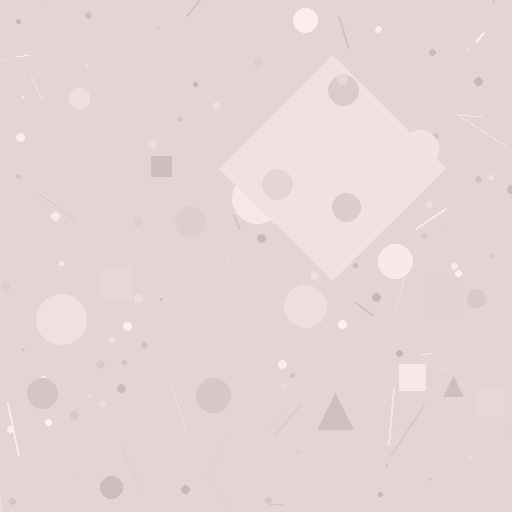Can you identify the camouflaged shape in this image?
The camouflaged shape is a diamond.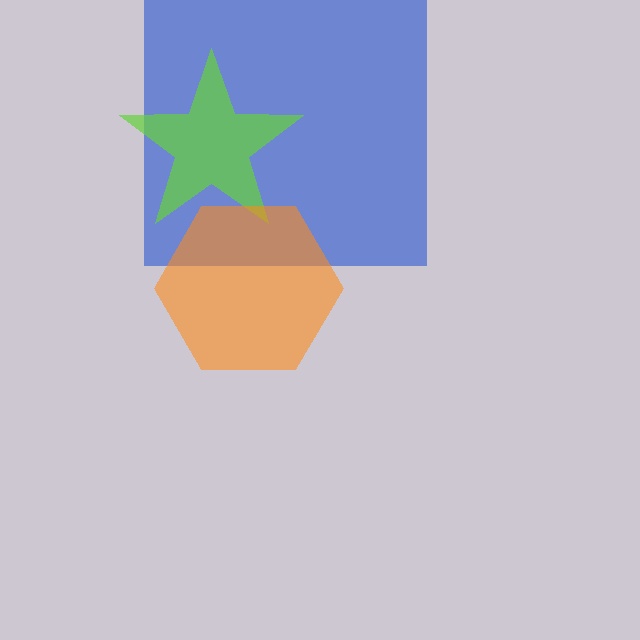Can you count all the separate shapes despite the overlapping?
Yes, there are 3 separate shapes.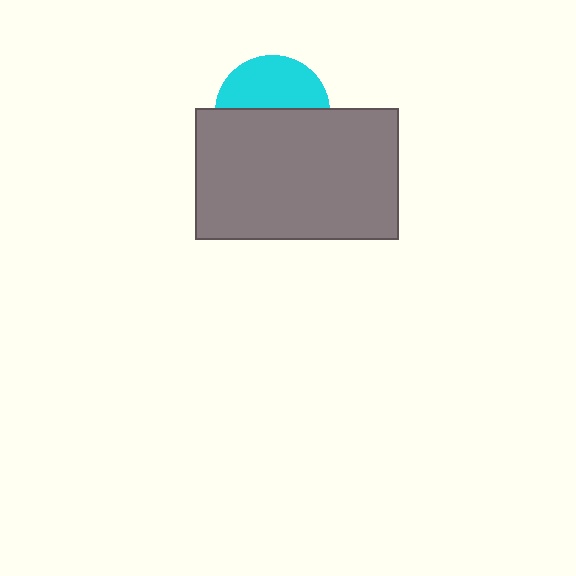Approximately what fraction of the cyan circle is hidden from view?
Roughly 55% of the cyan circle is hidden behind the gray rectangle.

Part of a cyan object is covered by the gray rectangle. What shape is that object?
It is a circle.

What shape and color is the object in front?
The object in front is a gray rectangle.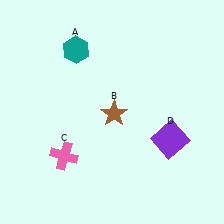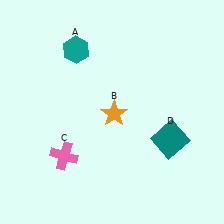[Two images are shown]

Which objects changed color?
B changed from brown to orange. D changed from purple to teal.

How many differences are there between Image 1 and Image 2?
There are 2 differences between the two images.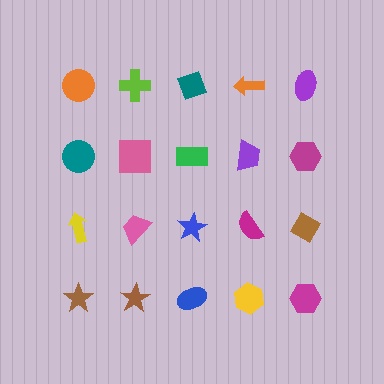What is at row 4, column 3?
A blue ellipse.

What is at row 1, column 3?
A teal diamond.